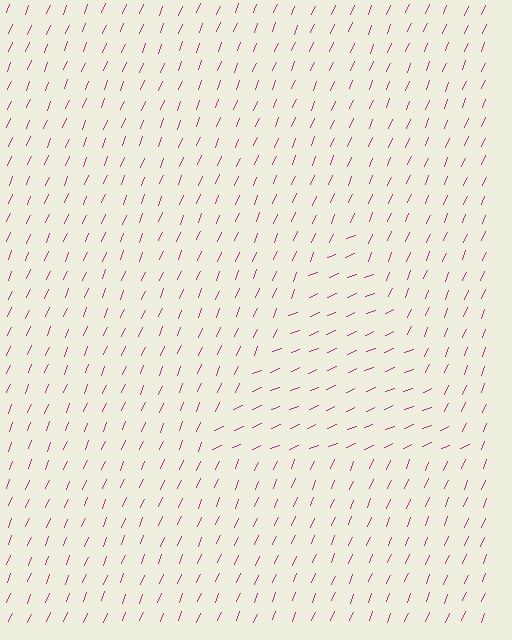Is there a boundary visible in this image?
Yes, there is a texture boundary formed by a change in line orientation.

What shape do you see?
I see a triangle.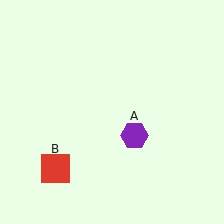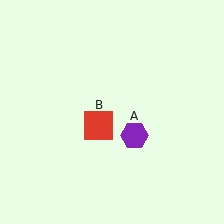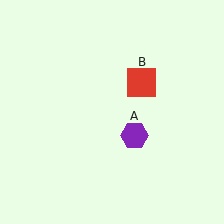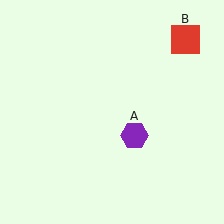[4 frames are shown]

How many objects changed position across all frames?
1 object changed position: red square (object B).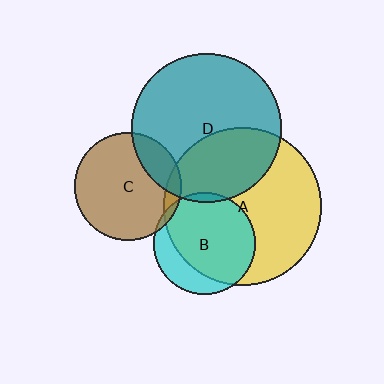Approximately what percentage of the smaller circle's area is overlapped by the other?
Approximately 35%.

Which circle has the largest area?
Circle A (yellow).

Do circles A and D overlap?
Yes.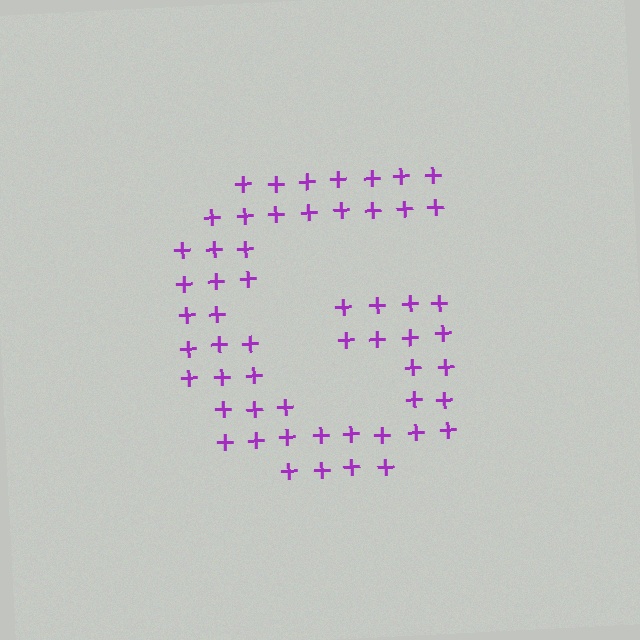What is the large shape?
The large shape is the letter G.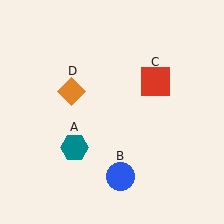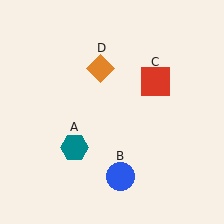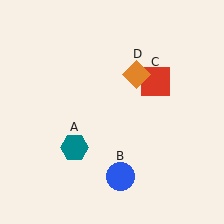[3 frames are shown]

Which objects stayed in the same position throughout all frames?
Teal hexagon (object A) and blue circle (object B) and red square (object C) remained stationary.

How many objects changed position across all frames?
1 object changed position: orange diamond (object D).